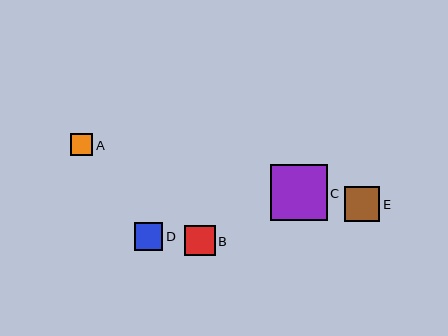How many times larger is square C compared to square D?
Square C is approximately 2.0 times the size of square D.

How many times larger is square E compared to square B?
Square E is approximately 1.2 times the size of square B.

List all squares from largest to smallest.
From largest to smallest: C, E, B, D, A.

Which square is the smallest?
Square A is the smallest with a size of approximately 22 pixels.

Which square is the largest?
Square C is the largest with a size of approximately 56 pixels.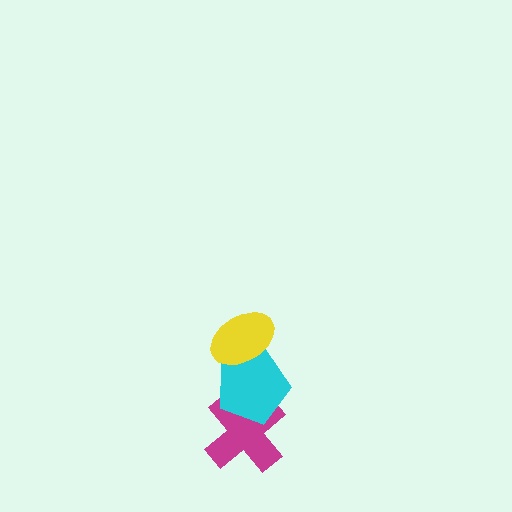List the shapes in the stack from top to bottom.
From top to bottom: the yellow ellipse, the cyan pentagon, the magenta cross.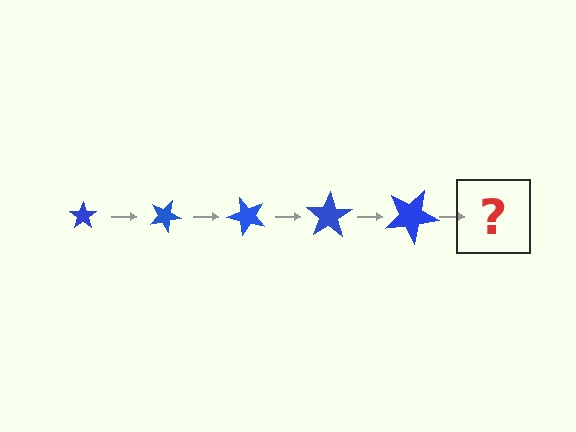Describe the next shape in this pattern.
It should be a star, larger than the previous one and rotated 125 degrees from the start.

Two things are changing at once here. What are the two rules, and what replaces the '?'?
The two rules are that the star grows larger each step and it rotates 25 degrees each step. The '?' should be a star, larger than the previous one and rotated 125 degrees from the start.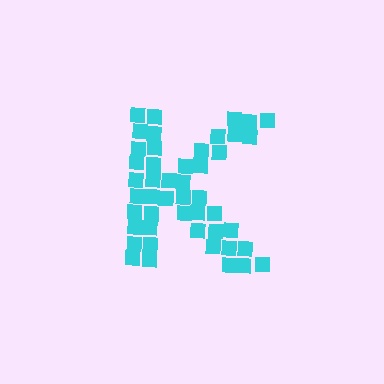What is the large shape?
The large shape is the letter K.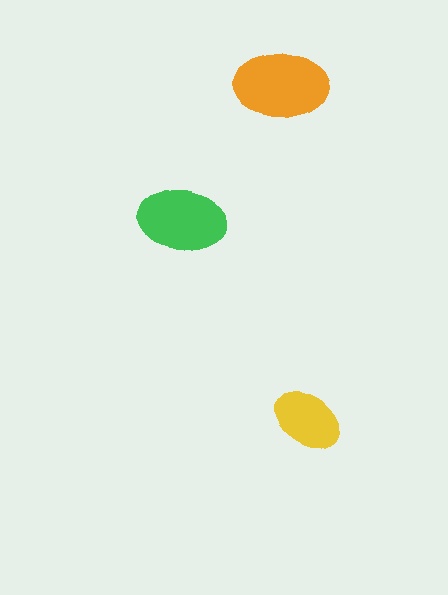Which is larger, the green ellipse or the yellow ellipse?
The green one.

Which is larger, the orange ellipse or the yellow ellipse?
The orange one.